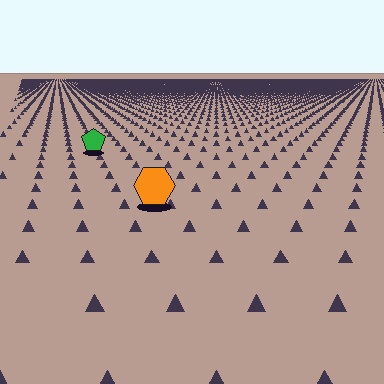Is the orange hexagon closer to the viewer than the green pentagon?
Yes. The orange hexagon is closer — you can tell from the texture gradient: the ground texture is coarser near it.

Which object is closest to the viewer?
The orange hexagon is closest. The texture marks near it are larger and more spread out.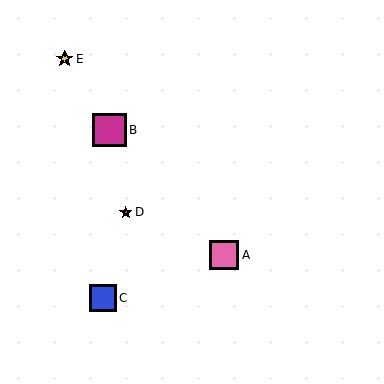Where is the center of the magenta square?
The center of the magenta square is at (109, 130).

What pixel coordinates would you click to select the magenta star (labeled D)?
Click at (126, 212) to select the magenta star D.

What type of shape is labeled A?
Shape A is a pink square.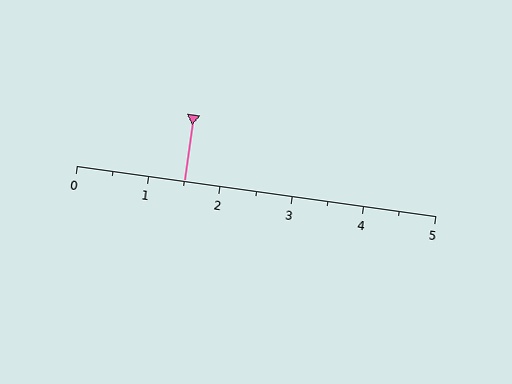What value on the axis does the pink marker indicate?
The marker indicates approximately 1.5.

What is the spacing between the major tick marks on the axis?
The major ticks are spaced 1 apart.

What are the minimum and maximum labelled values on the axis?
The axis runs from 0 to 5.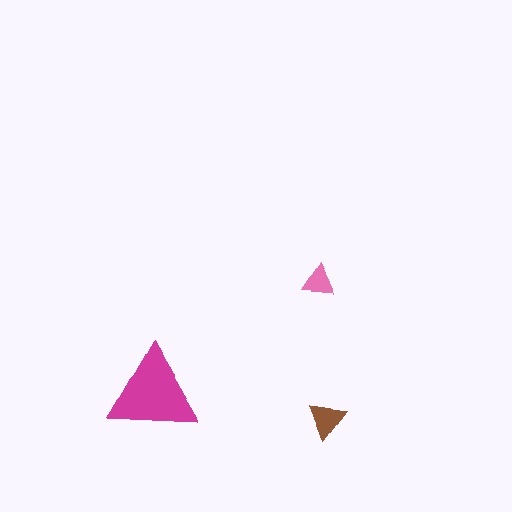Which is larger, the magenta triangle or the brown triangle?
The magenta one.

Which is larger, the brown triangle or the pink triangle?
The brown one.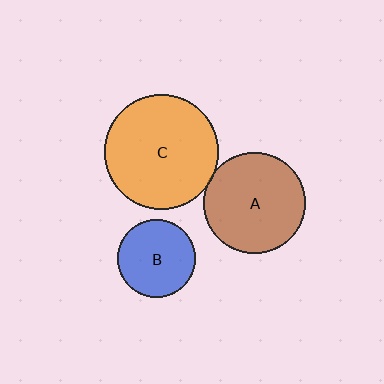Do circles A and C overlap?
Yes.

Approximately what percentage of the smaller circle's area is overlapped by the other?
Approximately 5%.